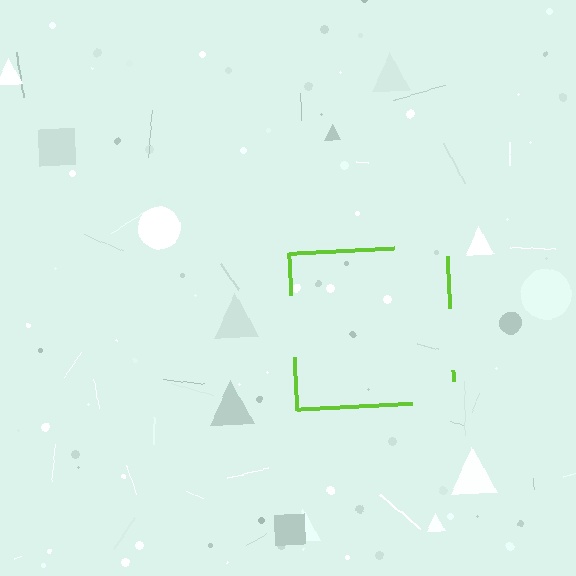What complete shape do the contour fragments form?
The contour fragments form a square.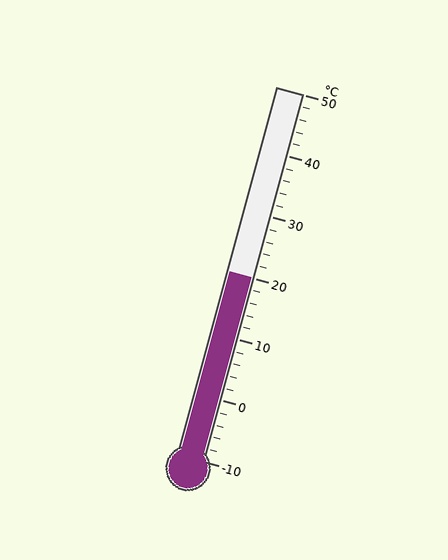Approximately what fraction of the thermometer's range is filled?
The thermometer is filled to approximately 50% of its range.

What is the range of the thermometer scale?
The thermometer scale ranges from -10°C to 50°C.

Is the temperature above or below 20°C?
The temperature is at 20°C.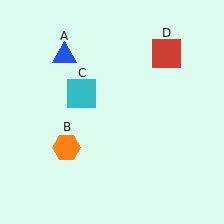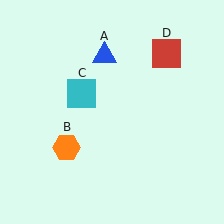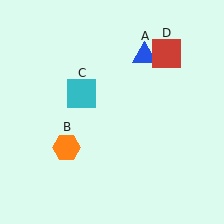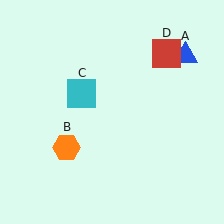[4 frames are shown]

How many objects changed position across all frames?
1 object changed position: blue triangle (object A).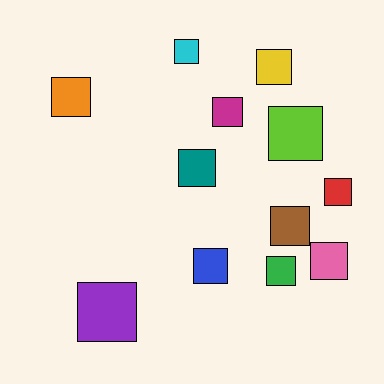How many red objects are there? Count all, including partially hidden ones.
There is 1 red object.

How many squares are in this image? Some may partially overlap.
There are 12 squares.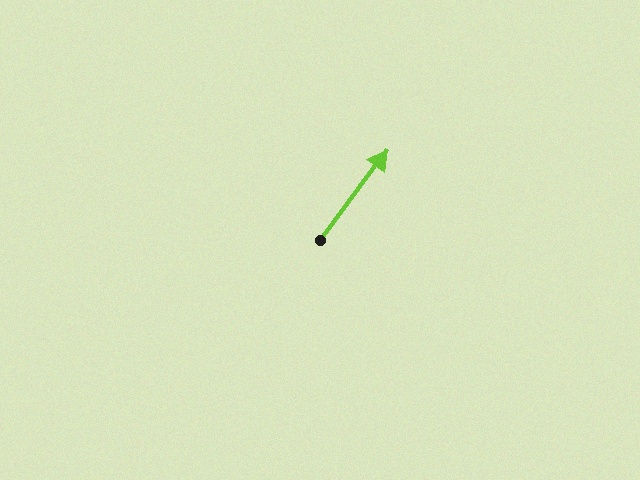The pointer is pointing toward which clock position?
Roughly 1 o'clock.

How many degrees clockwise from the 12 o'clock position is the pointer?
Approximately 37 degrees.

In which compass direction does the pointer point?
Northeast.